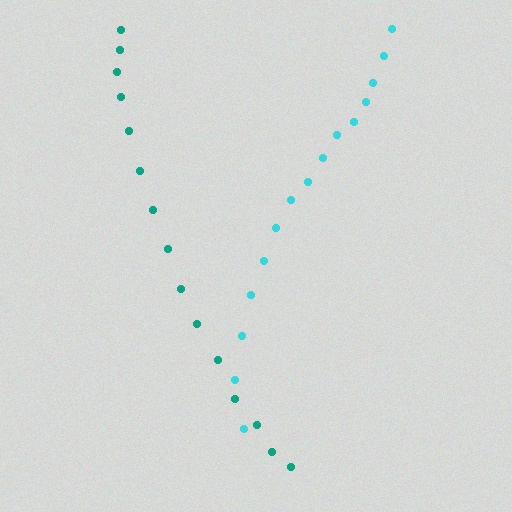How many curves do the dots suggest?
There are 2 distinct paths.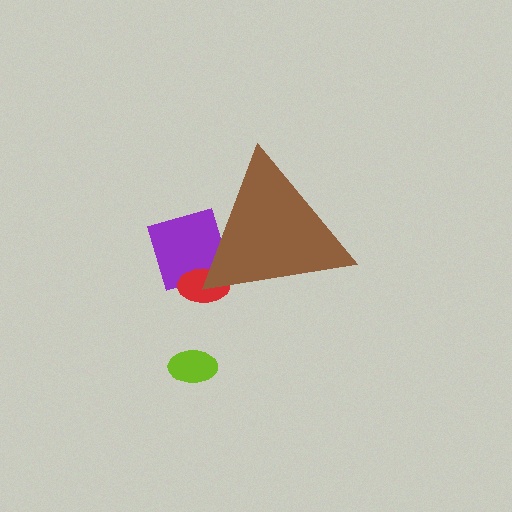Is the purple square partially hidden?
Yes, the purple square is partially hidden behind the brown triangle.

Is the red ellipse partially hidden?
Yes, the red ellipse is partially hidden behind the brown triangle.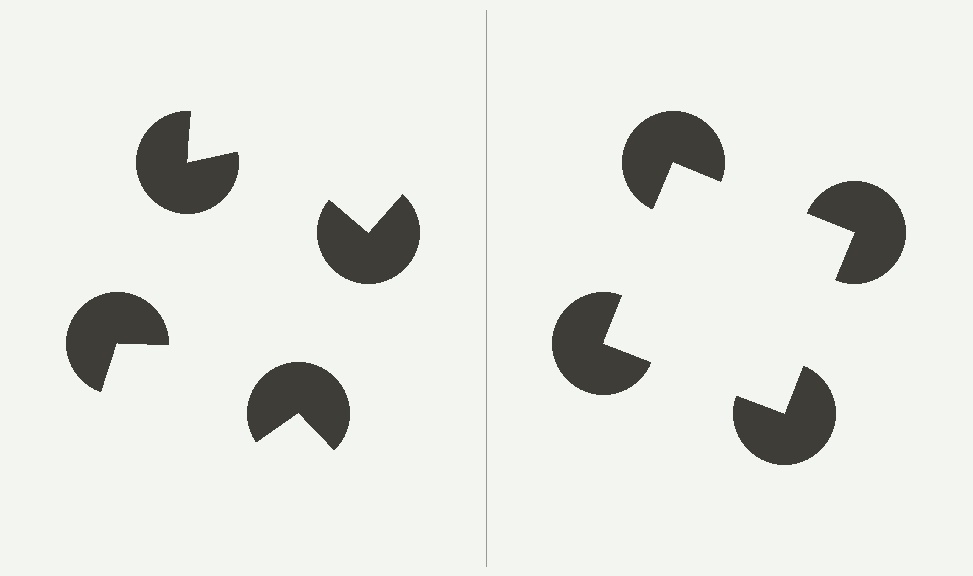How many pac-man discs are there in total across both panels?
8 — 4 on each side.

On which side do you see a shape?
An illusory square appears on the right side. On the left side the wedge cuts are rotated, so no coherent shape forms.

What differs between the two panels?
The pac-man discs are positioned identically on both sides; only the wedge orientations differ. On the right they align to a square; on the left they are misaligned.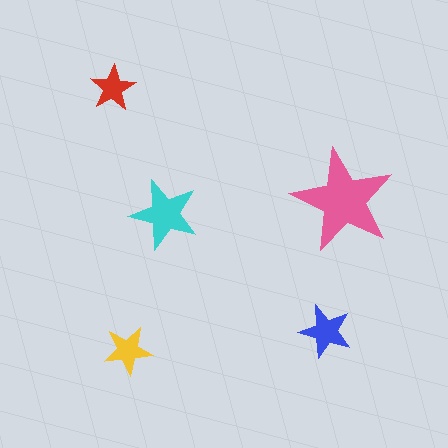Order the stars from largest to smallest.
the pink one, the cyan one, the blue one, the yellow one, the red one.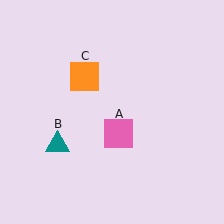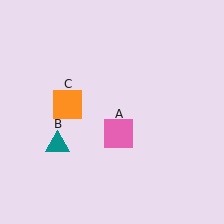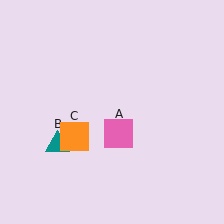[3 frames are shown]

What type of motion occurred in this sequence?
The orange square (object C) rotated counterclockwise around the center of the scene.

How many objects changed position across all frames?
1 object changed position: orange square (object C).